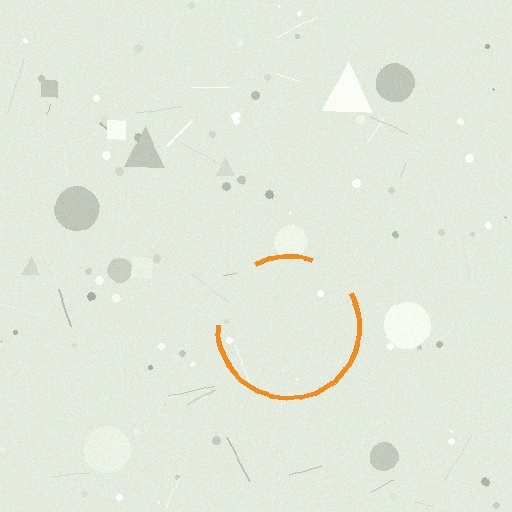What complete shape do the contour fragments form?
The contour fragments form a circle.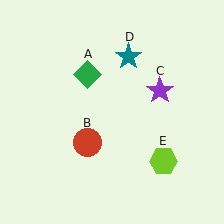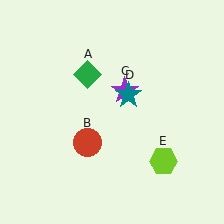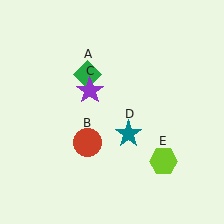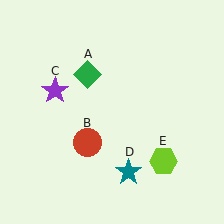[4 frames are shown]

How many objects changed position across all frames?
2 objects changed position: purple star (object C), teal star (object D).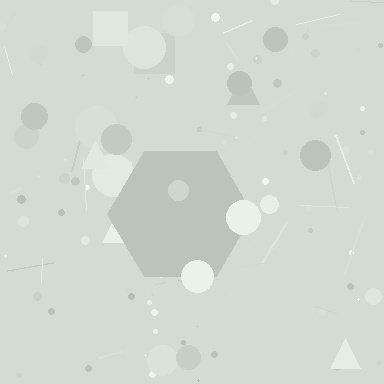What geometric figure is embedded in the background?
A hexagon is embedded in the background.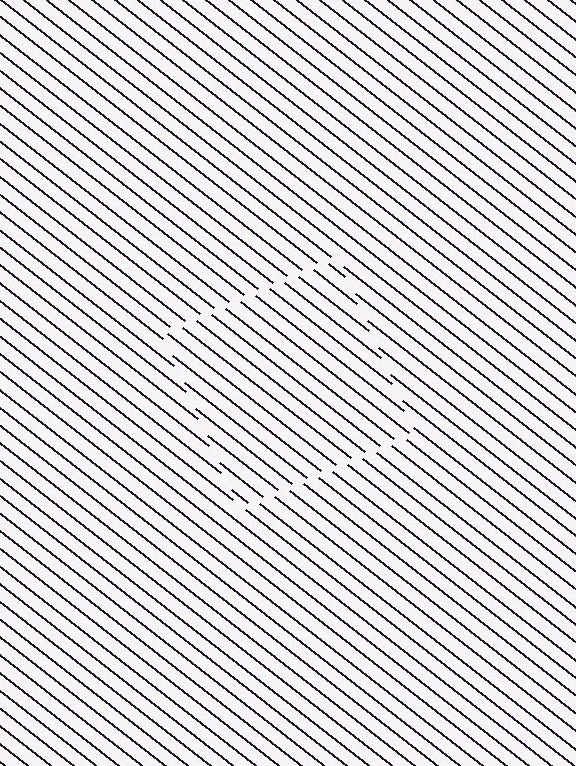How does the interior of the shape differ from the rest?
The interior of the shape contains the same grating, shifted by half a period — the contour is defined by the phase discontinuity where line-ends from the inner and outer gratings abut.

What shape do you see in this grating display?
An illusory square. The interior of the shape contains the same grating, shifted by half a period — the contour is defined by the phase discontinuity where line-ends from the inner and outer gratings abut.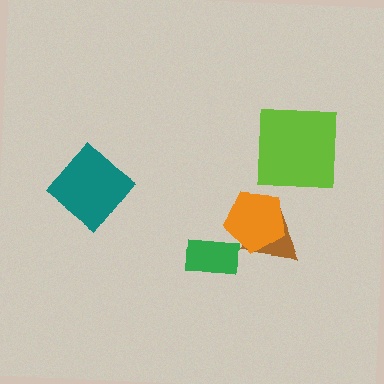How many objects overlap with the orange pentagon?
1 object overlaps with the orange pentagon.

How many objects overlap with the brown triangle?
1 object overlaps with the brown triangle.